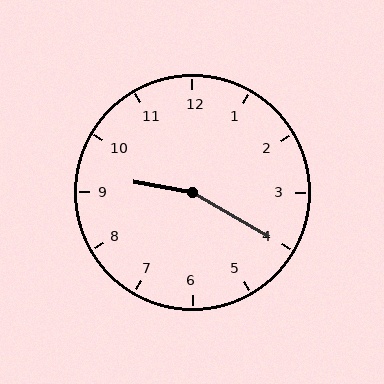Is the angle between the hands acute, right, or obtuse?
It is obtuse.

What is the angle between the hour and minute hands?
Approximately 160 degrees.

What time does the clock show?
9:20.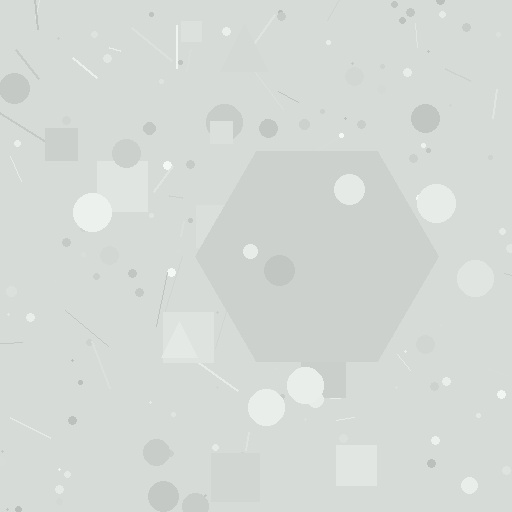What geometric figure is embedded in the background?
A hexagon is embedded in the background.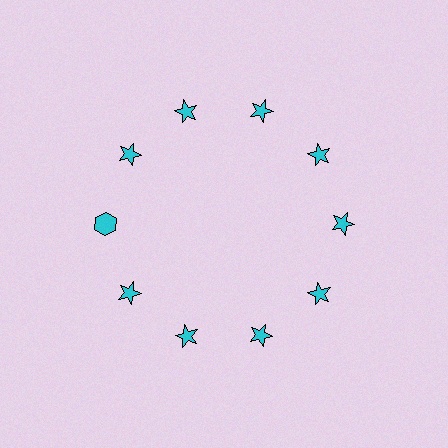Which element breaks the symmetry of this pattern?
The cyan hexagon at roughly the 9 o'clock position breaks the symmetry. All other shapes are cyan stars.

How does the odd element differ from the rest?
It has a different shape: hexagon instead of star.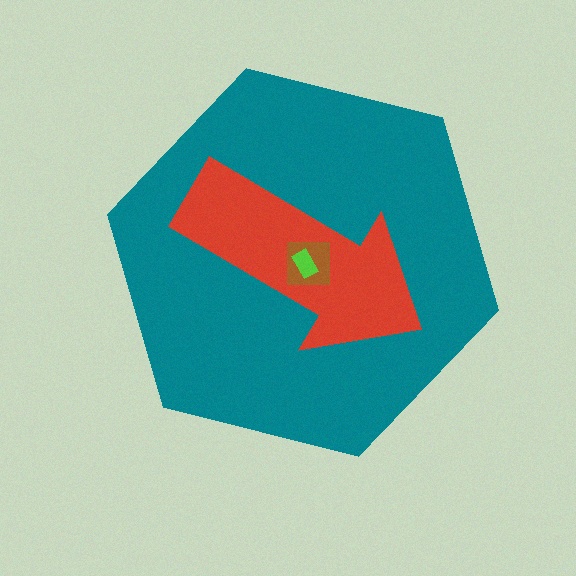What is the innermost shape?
The lime rectangle.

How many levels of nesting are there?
4.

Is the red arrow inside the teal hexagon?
Yes.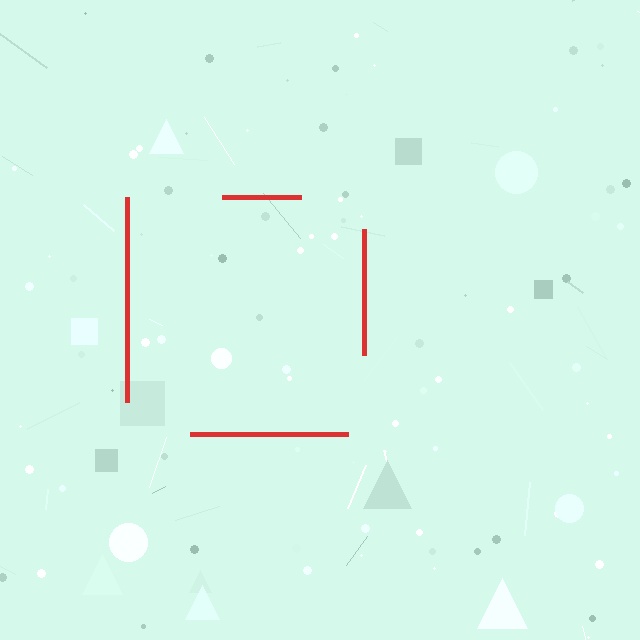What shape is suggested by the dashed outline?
The dashed outline suggests a square.